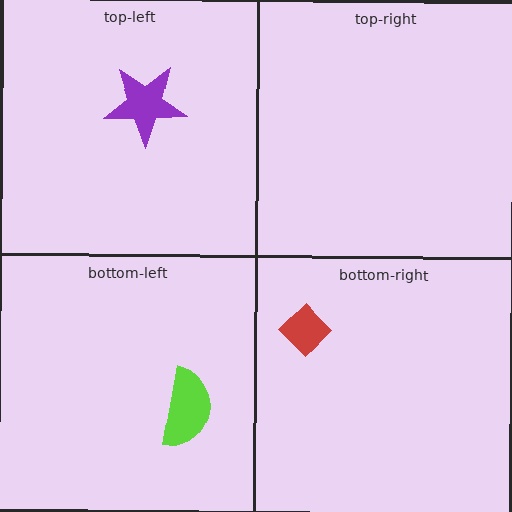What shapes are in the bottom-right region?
The red diamond.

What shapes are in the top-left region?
The purple star.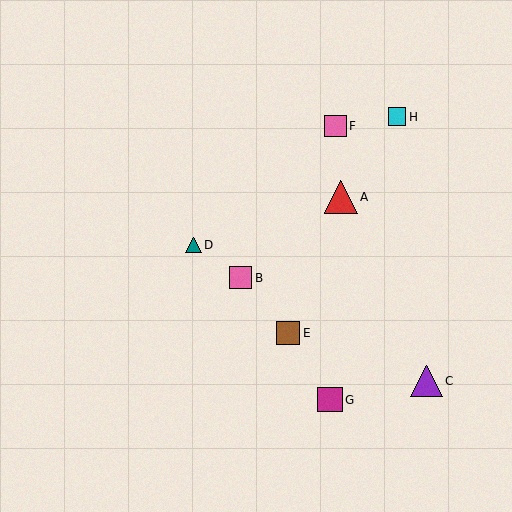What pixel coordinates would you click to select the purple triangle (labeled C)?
Click at (427, 381) to select the purple triangle C.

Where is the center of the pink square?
The center of the pink square is at (335, 126).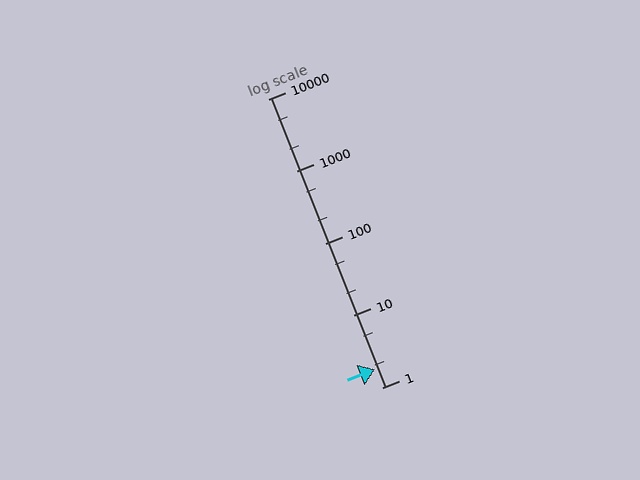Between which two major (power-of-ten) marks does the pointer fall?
The pointer is between 1 and 10.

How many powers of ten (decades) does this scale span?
The scale spans 4 decades, from 1 to 10000.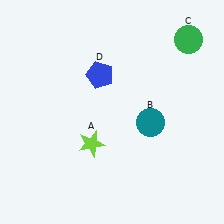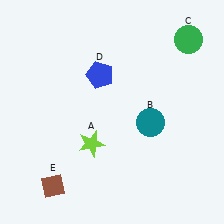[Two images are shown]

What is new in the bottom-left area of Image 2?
A brown diamond (E) was added in the bottom-left area of Image 2.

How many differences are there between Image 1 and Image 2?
There is 1 difference between the two images.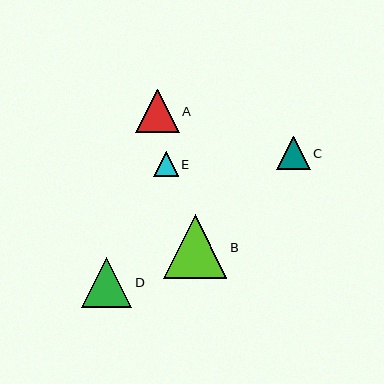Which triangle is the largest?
Triangle B is the largest with a size of approximately 64 pixels.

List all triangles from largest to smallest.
From largest to smallest: B, D, A, C, E.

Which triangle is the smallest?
Triangle E is the smallest with a size of approximately 25 pixels.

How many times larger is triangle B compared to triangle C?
Triangle B is approximately 1.9 times the size of triangle C.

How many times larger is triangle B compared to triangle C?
Triangle B is approximately 1.9 times the size of triangle C.